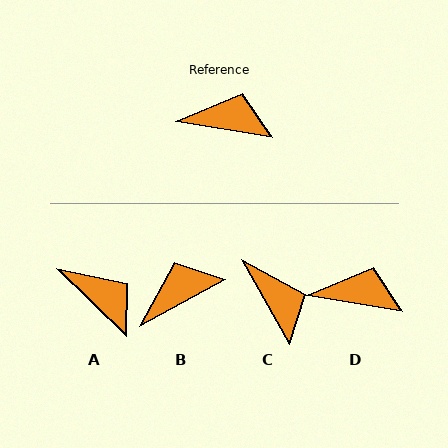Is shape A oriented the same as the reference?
No, it is off by about 35 degrees.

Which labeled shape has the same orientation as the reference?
D.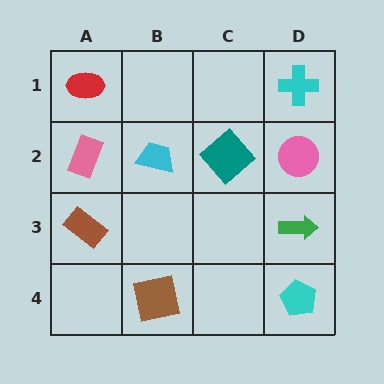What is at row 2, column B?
A cyan trapezoid.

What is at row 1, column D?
A cyan cross.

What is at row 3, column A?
A brown rectangle.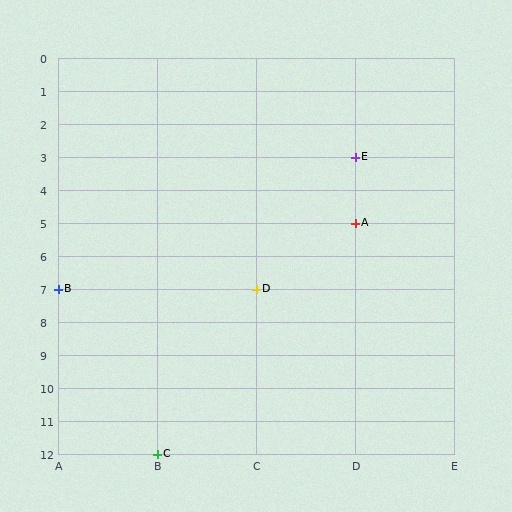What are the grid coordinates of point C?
Point C is at grid coordinates (B, 12).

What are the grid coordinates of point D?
Point D is at grid coordinates (C, 7).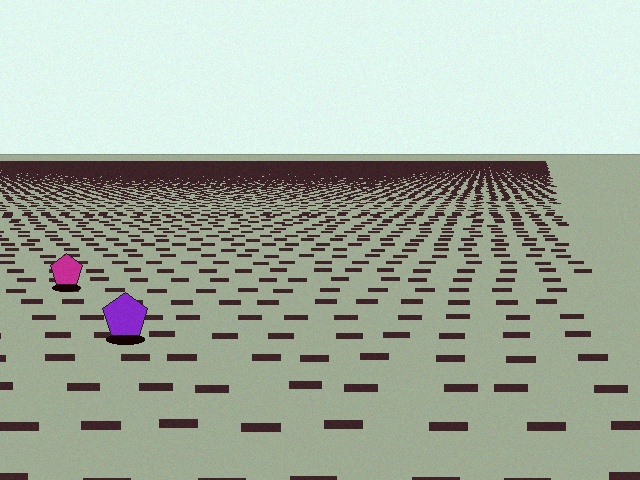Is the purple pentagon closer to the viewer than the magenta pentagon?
Yes. The purple pentagon is closer — you can tell from the texture gradient: the ground texture is coarser near it.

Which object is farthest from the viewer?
The magenta pentagon is farthest from the viewer. It appears smaller and the ground texture around it is denser.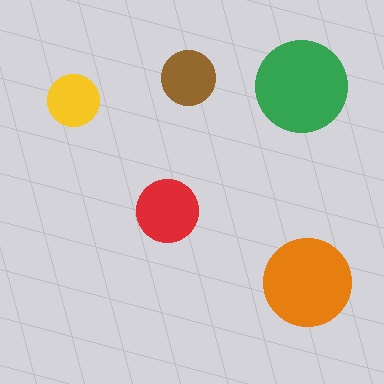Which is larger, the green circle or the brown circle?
The green one.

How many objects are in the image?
There are 5 objects in the image.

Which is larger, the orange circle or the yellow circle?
The orange one.